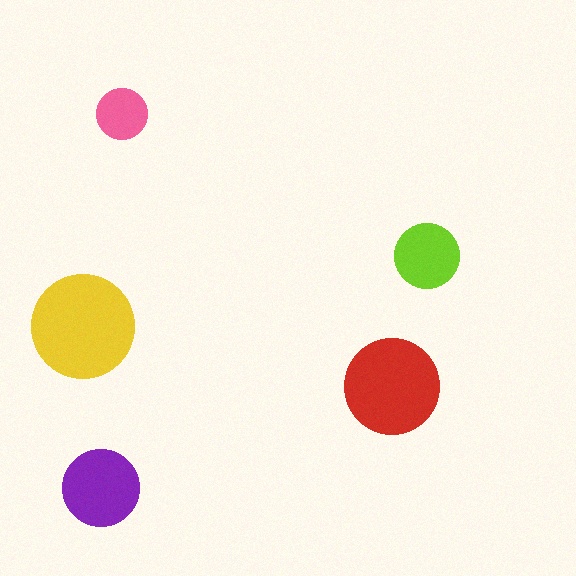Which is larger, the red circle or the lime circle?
The red one.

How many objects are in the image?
There are 5 objects in the image.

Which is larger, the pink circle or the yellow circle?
The yellow one.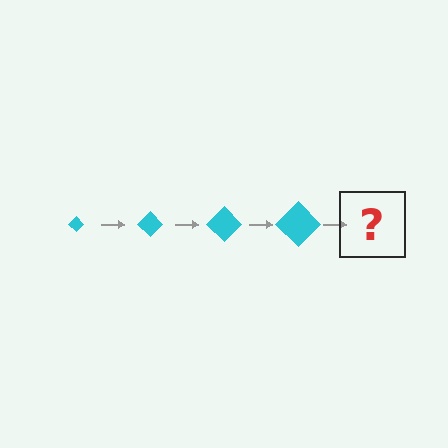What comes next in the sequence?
The next element should be a cyan diamond, larger than the previous one.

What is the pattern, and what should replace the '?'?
The pattern is that the diamond gets progressively larger each step. The '?' should be a cyan diamond, larger than the previous one.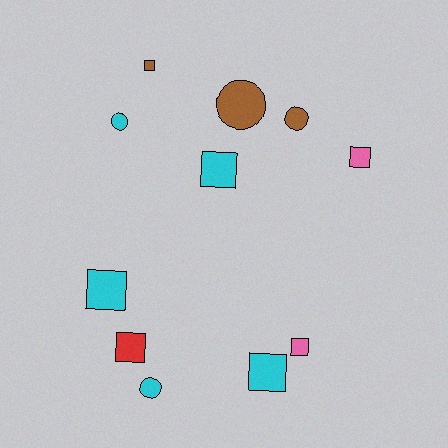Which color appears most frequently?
Cyan, with 5 objects.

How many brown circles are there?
There are 2 brown circles.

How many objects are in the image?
There are 11 objects.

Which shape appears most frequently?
Square, with 7 objects.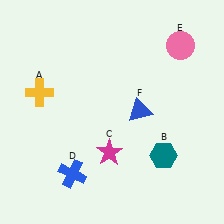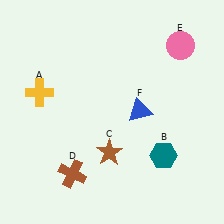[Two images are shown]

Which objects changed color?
C changed from magenta to brown. D changed from blue to brown.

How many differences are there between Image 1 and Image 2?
There are 2 differences between the two images.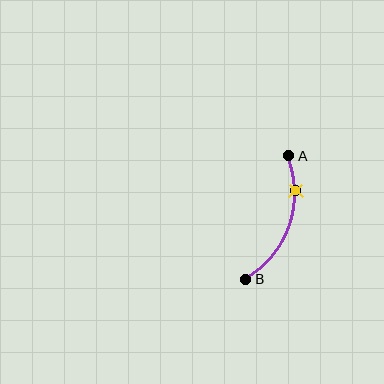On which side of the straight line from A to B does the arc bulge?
The arc bulges to the right of the straight line connecting A and B.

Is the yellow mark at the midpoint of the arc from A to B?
No. The yellow mark lies on the arc but is closer to endpoint A. The arc midpoint would be at the point on the curve equidistant along the arc from both A and B.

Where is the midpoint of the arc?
The arc midpoint is the point on the curve farthest from the straight line joining A and B. It sits to the right of that line.